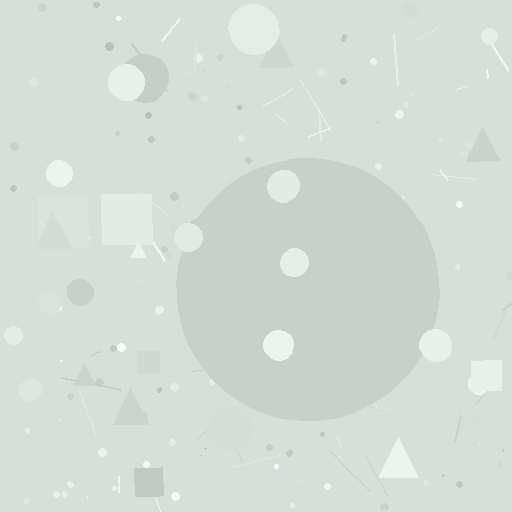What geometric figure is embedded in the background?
A circle is embedded in the background.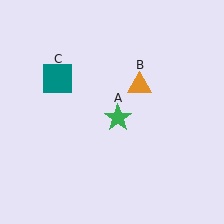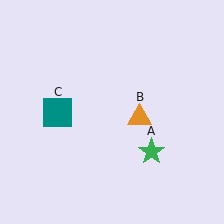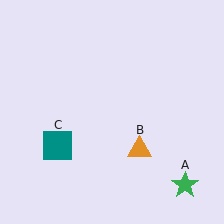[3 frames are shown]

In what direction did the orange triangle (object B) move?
The orange triangle (object B) moved down.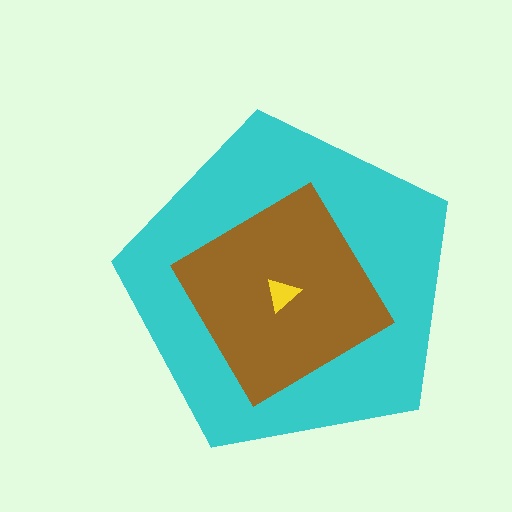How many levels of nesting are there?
3.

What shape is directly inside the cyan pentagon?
The brown diamond.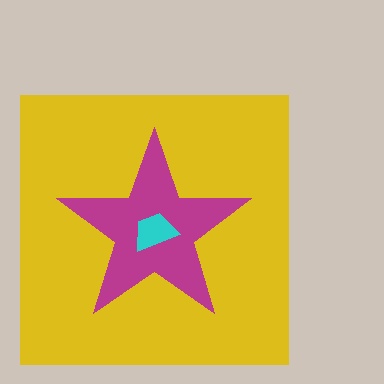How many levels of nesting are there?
3.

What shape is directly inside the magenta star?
The cyan trapezoid.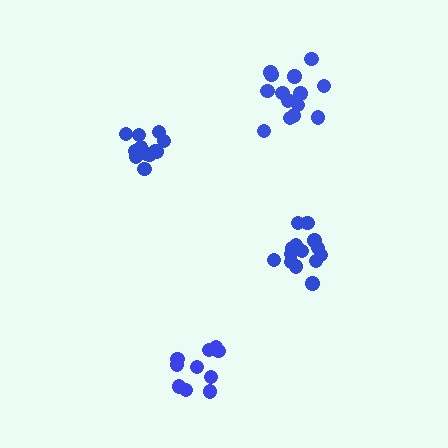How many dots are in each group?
Group 1: 15 dots, Group 2: 12 dots, Group 3: 14 dots, Group 4: 10 dots (51 total).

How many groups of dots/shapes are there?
There are 4 groups.